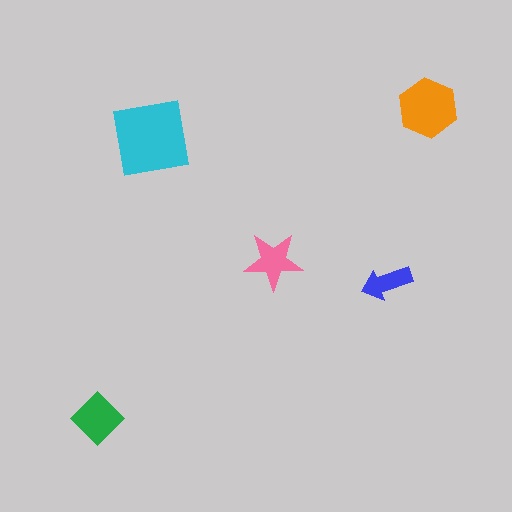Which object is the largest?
The cyan square.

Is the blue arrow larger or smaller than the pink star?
Smaller.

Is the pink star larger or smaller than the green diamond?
Smaller.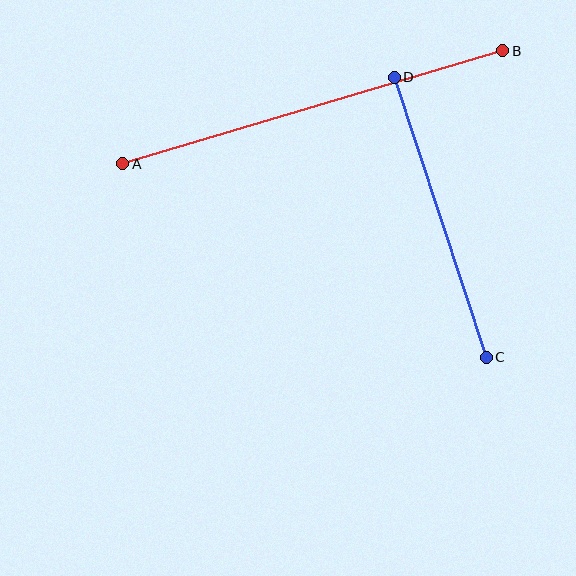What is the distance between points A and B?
The distance is approximately 396 pixels.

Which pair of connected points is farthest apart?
Points A and B are farthest apart.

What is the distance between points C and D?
The distance is approximately 295 pixels.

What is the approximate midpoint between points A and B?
The midpoint is at approximately (313, 107) pixels.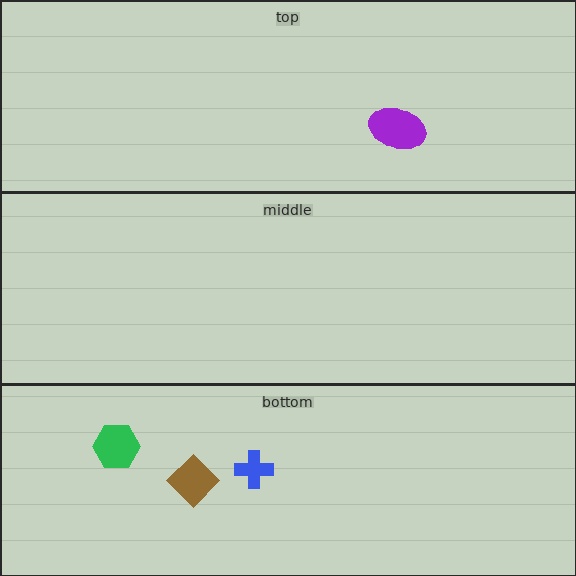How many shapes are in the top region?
1.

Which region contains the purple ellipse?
The top region.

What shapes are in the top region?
The purple ellipse.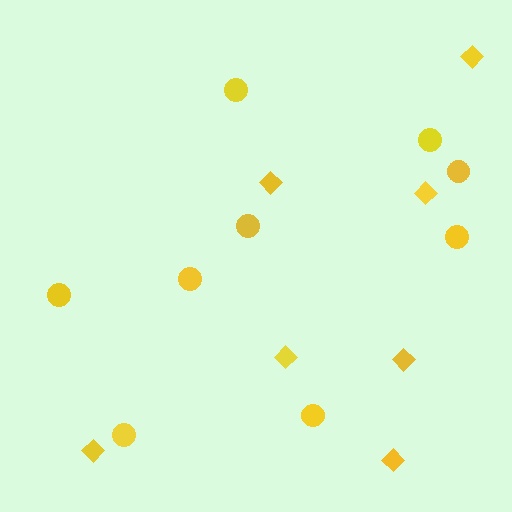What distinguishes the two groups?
There are 2 groups: one group of diamonds (7) and one group of circles (9).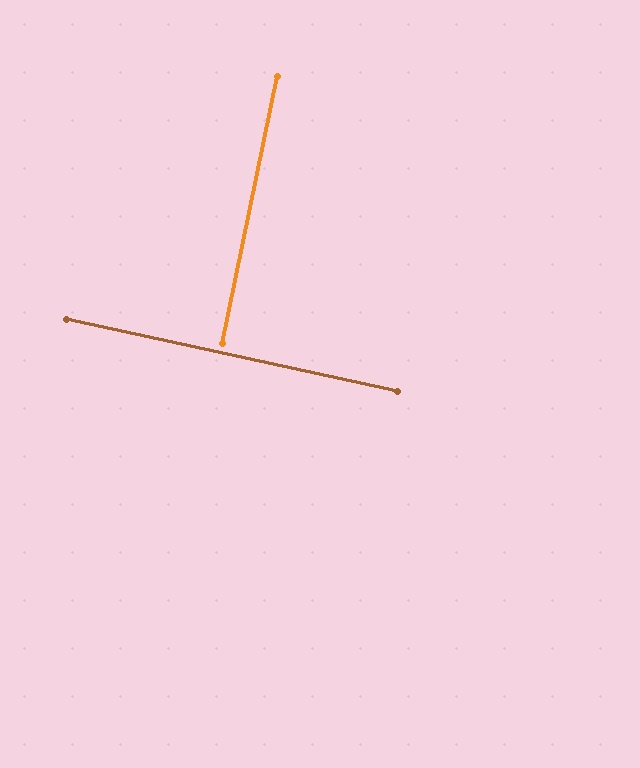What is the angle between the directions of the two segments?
Approximately 89 degrees.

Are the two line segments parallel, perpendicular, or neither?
Perpendicular — they meet at approximately 89°.